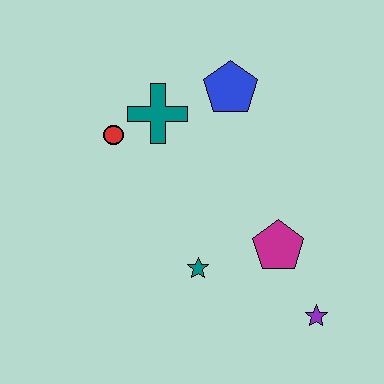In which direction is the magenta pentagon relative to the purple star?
The magenta pentagon is above the purple star.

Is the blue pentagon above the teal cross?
Yes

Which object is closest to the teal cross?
The red circle is closest to the teal cross.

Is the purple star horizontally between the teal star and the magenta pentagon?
No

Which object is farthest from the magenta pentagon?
The red circle is farthest from the magenta pentagon.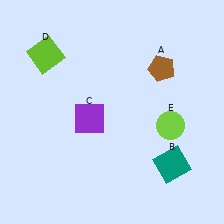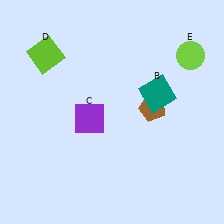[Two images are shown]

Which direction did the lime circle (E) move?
The lime circle (E) moved up.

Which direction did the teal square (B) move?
The teal square (B) moved up.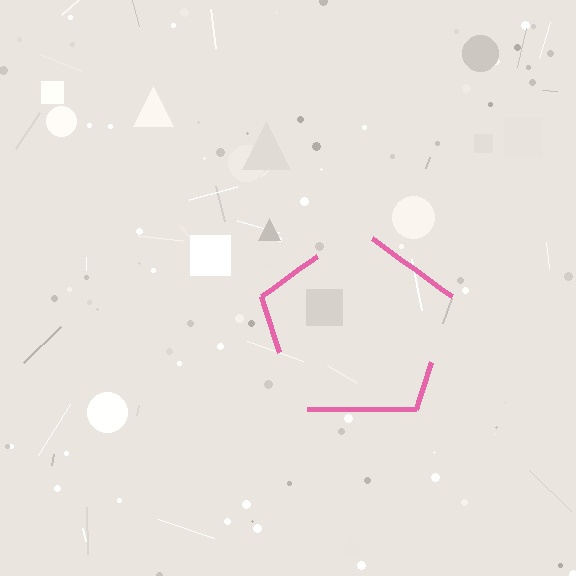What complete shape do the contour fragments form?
The contour fragments form a pentagon.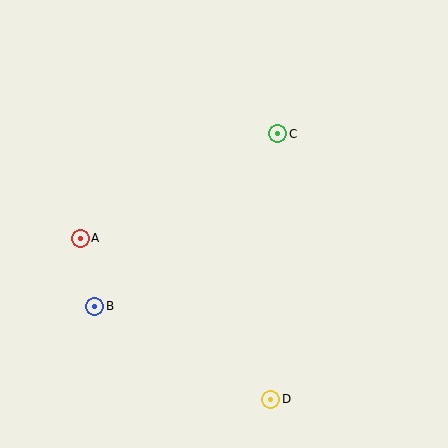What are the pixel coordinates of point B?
Point B is at (95, 306).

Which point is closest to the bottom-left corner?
Point B is closest to the bottom-left corner.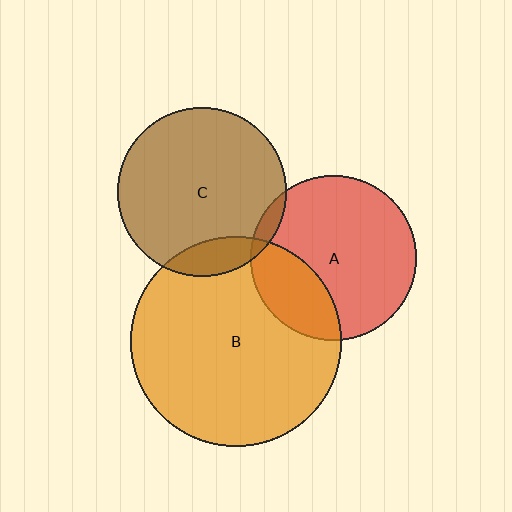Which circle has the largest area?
Circle B (orange).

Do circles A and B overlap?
Yes.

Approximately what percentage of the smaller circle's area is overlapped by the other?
Approximately 25%.